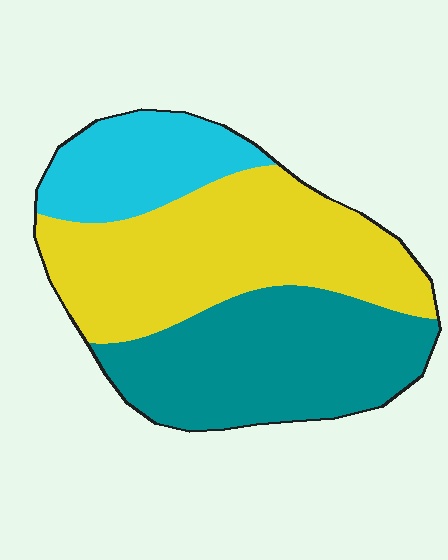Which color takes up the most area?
Yellow, at roughly 45%.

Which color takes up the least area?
Cyan, at roughly 20%.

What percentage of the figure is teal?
Teal takes up about three eighths (3/8) of the figure.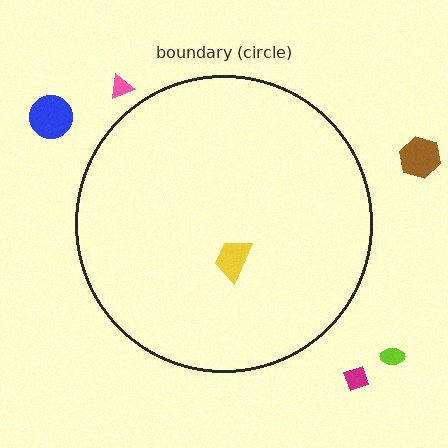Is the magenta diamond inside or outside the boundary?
Outside.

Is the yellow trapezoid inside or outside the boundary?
Inside.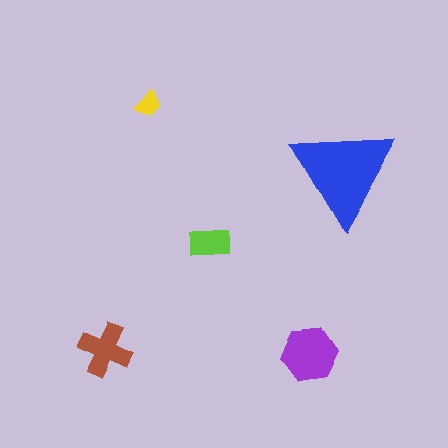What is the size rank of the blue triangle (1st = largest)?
1st.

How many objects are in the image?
There are 5 objects in the image.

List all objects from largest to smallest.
The blue triangle, the purple hexagon, the brown cross, the lime rectangle, the yellow trapezoid.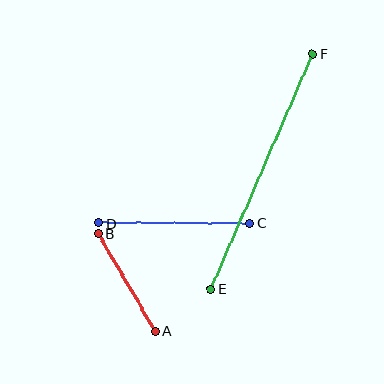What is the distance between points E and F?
The distance is approximately 256 pixels.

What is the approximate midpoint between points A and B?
The midpoint is at approximately (127, 282) pixels.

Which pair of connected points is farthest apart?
Points E and F are farthest apart.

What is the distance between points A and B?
The distance is approximately 113 pixels.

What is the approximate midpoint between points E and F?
The midpoint is at approximately (262, 171) pixels.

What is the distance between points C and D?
The distance is approximately 151 pixels.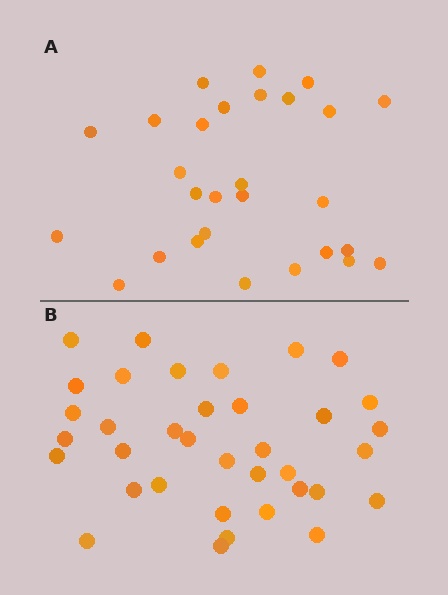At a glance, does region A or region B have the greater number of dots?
Region B (the bottom region) has more dots.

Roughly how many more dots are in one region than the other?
Region B has roughly 8 or so more dots than region A.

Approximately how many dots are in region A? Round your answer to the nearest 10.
About 30 dots. (The exact count is 28, which rounds to 30.)